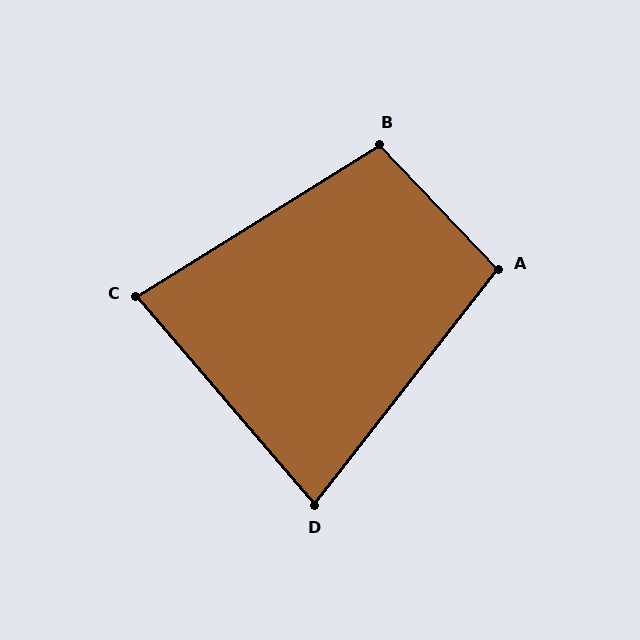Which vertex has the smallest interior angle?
D, at approximately 79 degrees.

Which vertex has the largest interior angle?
B, at approximately 101 degrees.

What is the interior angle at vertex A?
Approximately 99 degrees (obtuse).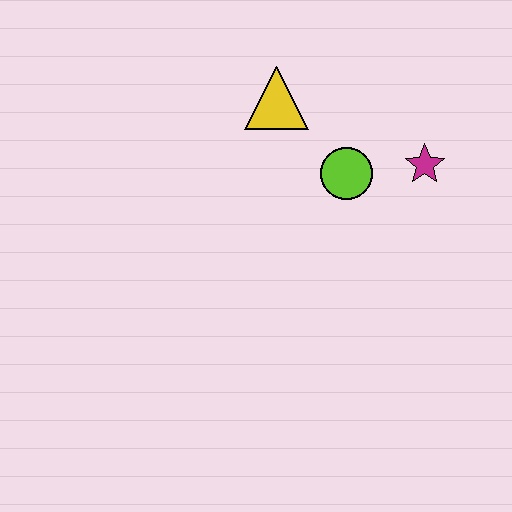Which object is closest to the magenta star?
The lime circle is closest to the magenta star.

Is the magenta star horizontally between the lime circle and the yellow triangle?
No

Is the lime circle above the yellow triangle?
No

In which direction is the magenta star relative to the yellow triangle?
The magenta star is to the right of the yellow triangle.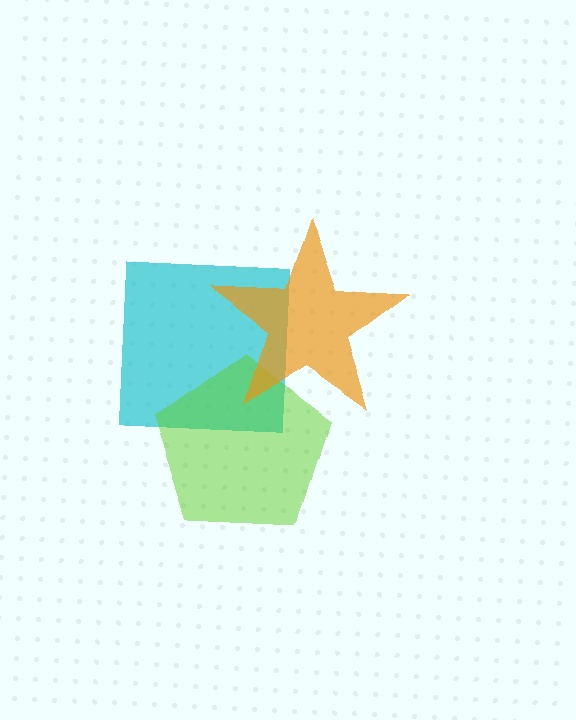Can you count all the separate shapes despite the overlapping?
Yes, there are 3 separate shapes.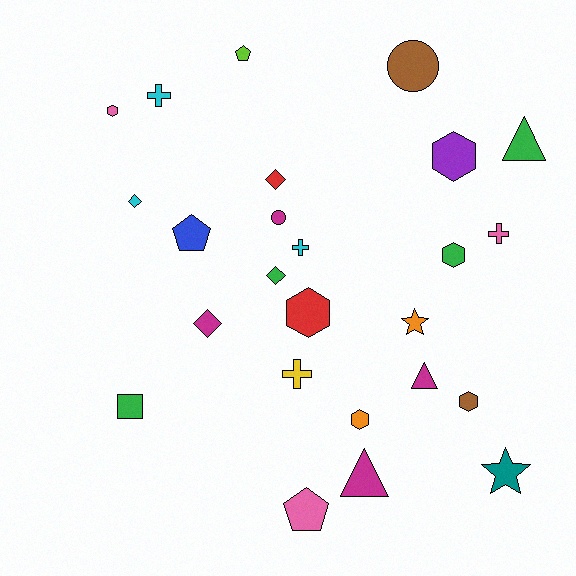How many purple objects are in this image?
There is 1 purple object.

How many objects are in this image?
There are 25 objects.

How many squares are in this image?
There is 1 square.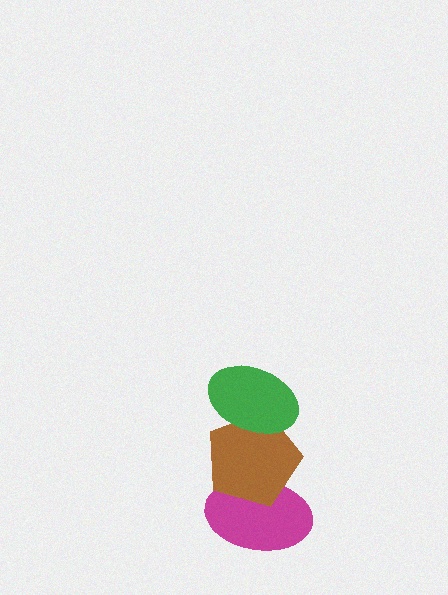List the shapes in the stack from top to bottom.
From top to bottom: the green ellipse, the brown pentagon, the magenta ellipse.